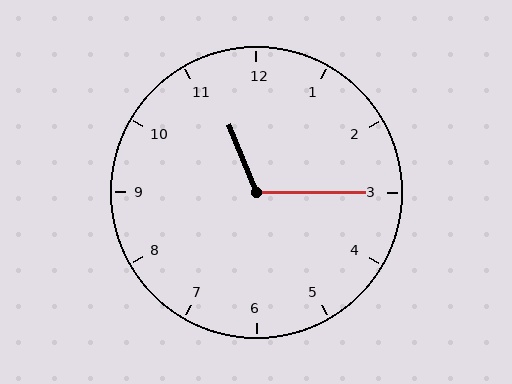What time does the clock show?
11:15.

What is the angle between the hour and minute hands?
Approximately 112 degrees.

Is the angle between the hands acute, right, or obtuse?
It is obtuse.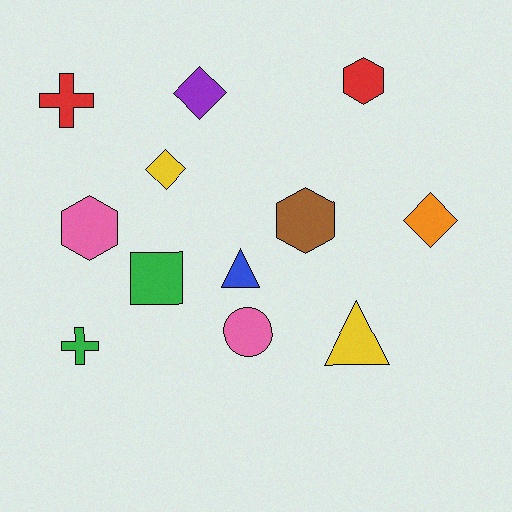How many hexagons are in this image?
There are 3 hexagons.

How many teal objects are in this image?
There are no teal objects.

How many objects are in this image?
There are 12 objects.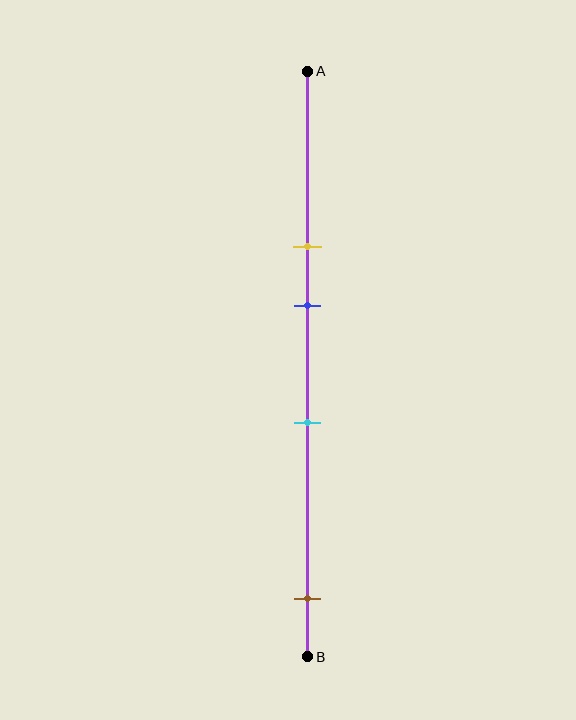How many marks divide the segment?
There are 4 marks dividing the segment.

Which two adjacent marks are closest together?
The yellow and blue marks are the closest adjacent pair.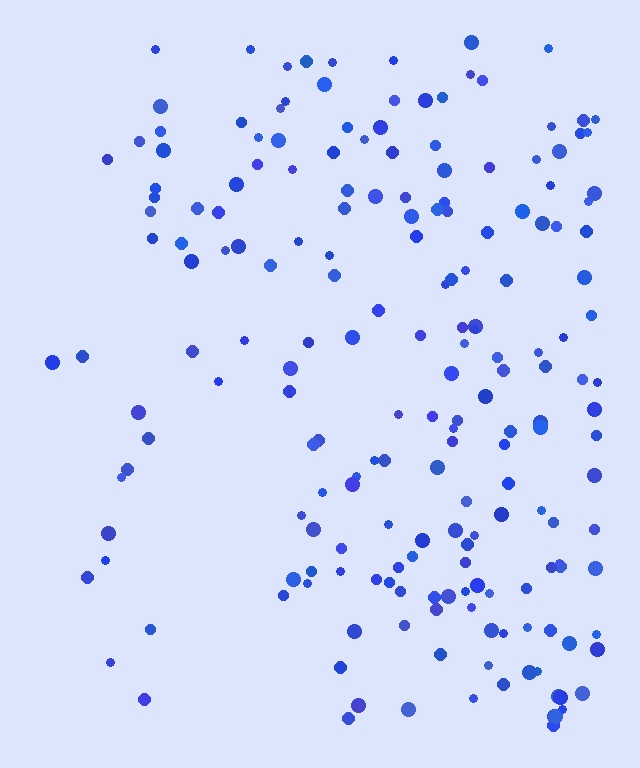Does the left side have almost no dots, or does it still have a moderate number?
Still a moderate number, just noticeably fewer than the right.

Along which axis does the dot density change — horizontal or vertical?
Horizontal.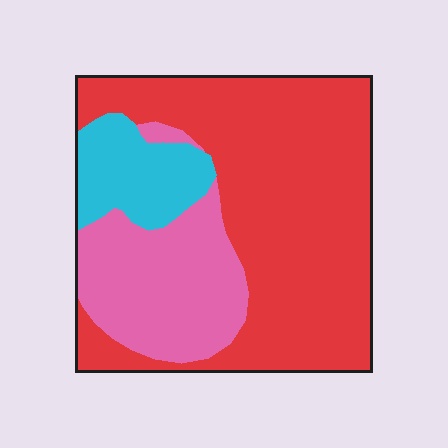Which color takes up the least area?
Cyan, at roughly 15%.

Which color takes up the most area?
Red, at roughly 60%.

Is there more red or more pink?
Red.